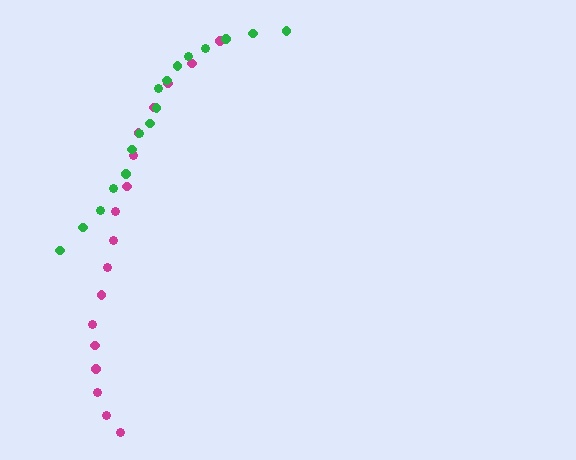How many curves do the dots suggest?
There are 2 distinct paths.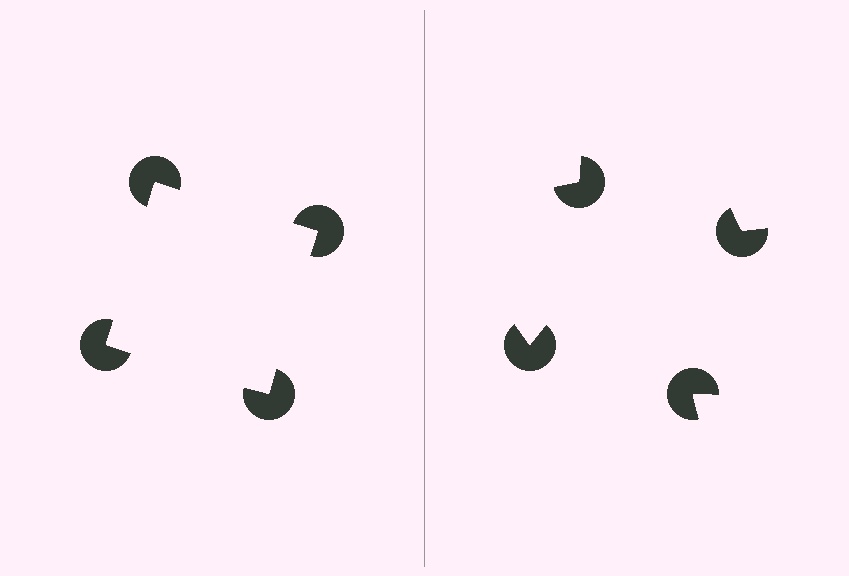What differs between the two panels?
The pac-man discs are positioned identically on both sides; only the wedge orientations differ. On the left they align to a square; on the right they are misaligned.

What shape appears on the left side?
An illusory square.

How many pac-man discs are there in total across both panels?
8 — 4 on each side.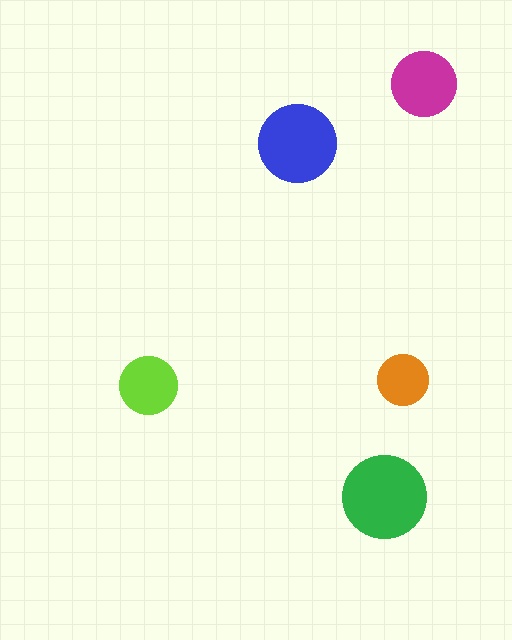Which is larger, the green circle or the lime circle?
The green one.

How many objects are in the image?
There are 5 objects in the image.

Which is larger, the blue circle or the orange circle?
The blue one.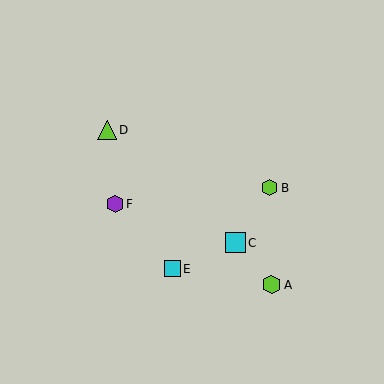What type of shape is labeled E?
Shape E is a cyan square.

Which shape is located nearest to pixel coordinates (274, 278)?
The lime hexagon (labeled A) at (272, 285) is nearest to that location.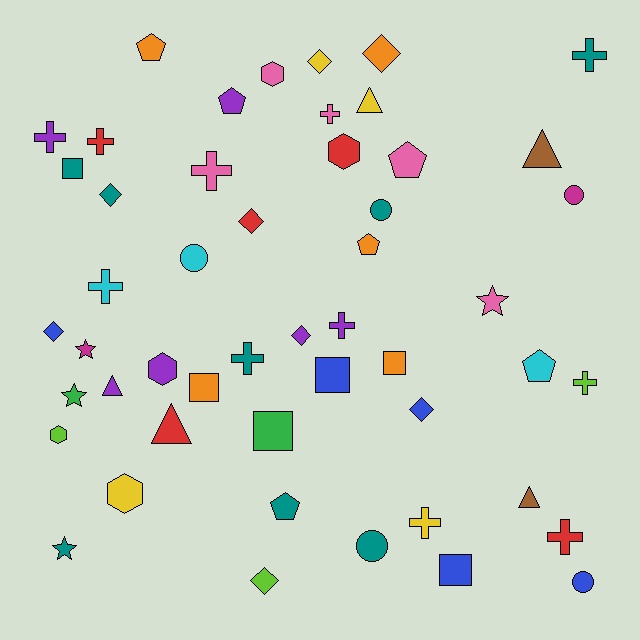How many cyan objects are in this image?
There are 3 cyan objects.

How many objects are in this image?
There are 50 objects.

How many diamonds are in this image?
There are 8 diamonds.